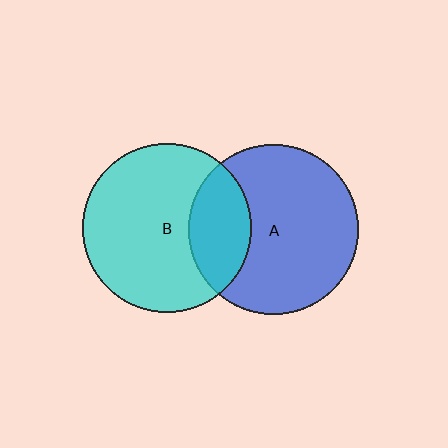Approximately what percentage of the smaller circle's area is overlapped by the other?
Approximately 25%.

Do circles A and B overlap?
Yes.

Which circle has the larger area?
Circle A (blue).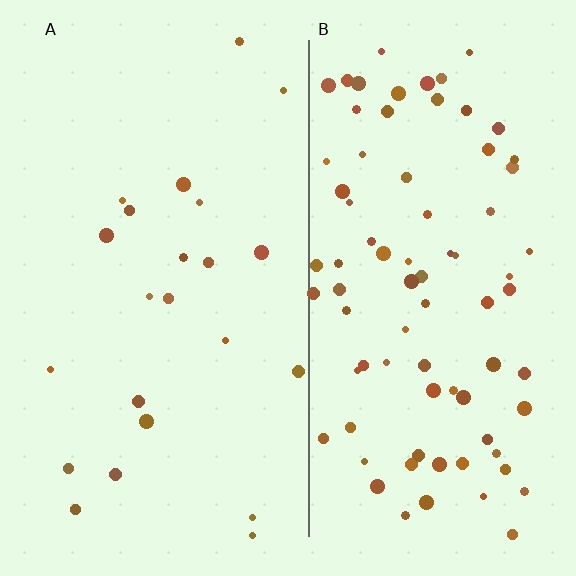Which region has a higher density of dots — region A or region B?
B (the right).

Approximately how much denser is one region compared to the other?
Approximately 3.6× — region B over region A.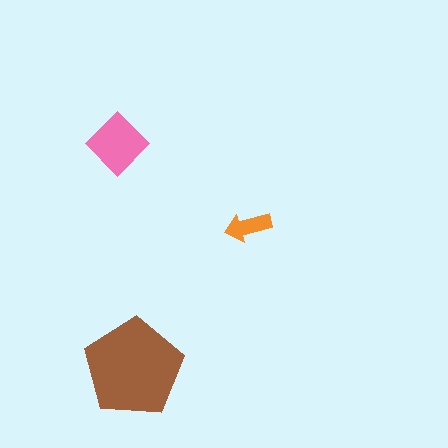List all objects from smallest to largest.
The orange arrow, the pink diamond, the brown pentagon.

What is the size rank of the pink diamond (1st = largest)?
2nd.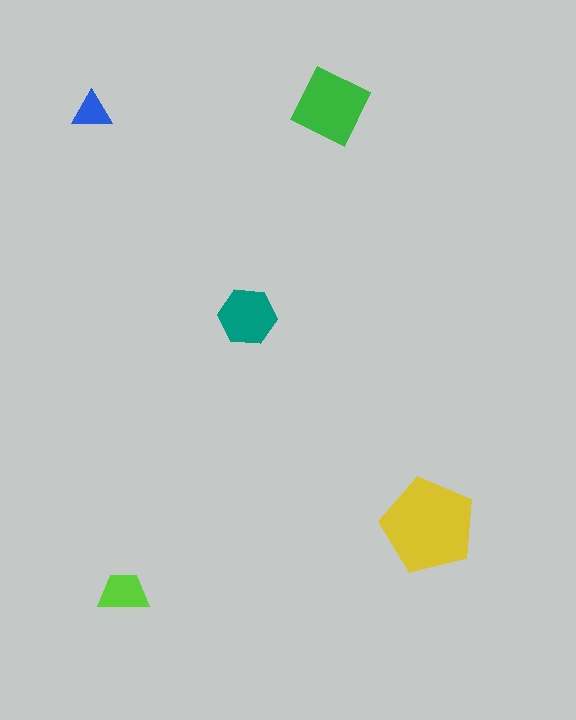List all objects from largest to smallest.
The yellow pentagon, the green diamond, the teal hexagon, the lime trapezoid, the blue triangle.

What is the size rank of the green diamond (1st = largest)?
2nd.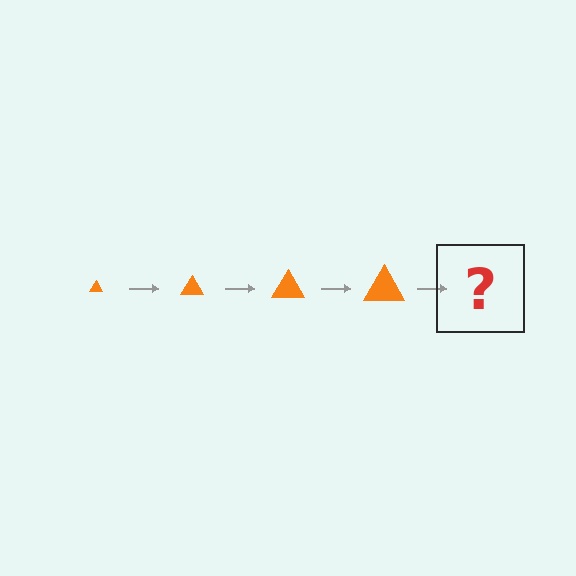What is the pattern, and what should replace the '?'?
The pattern is that the triangle gets progressively larger each step. The '?' should be an orange triangle, larger than the previous one.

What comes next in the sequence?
The next element should be an orange triangle, larger than the previous one.